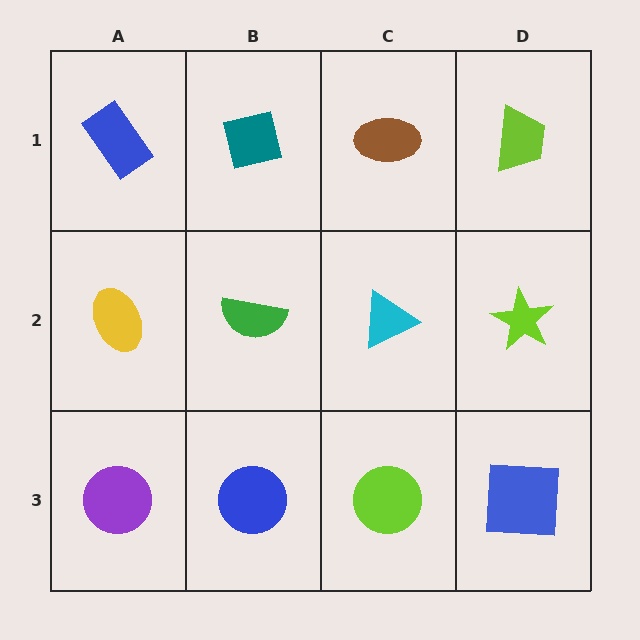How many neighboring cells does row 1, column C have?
3.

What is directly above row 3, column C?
A cyan triangle.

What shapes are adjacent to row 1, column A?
A yellow ellipse (row 2, column A), a teal square (row 1, column B).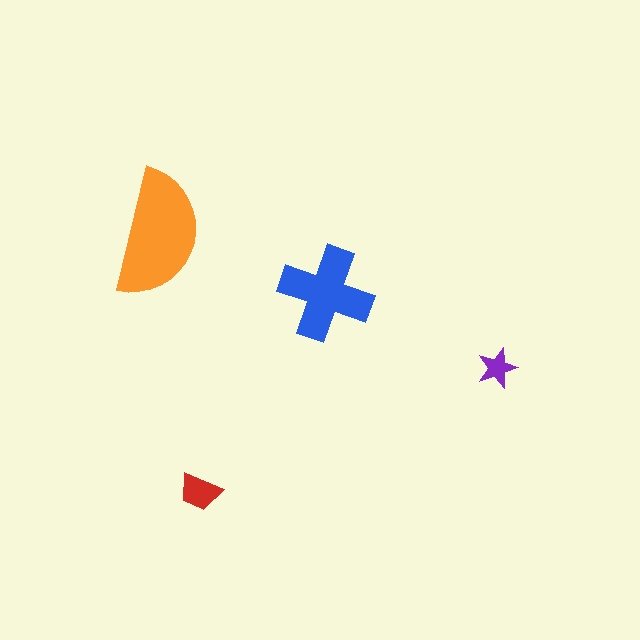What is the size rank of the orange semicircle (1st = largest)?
1st.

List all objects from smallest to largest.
The purple star, the red trapezoid, the blue cross, the orange semicircle.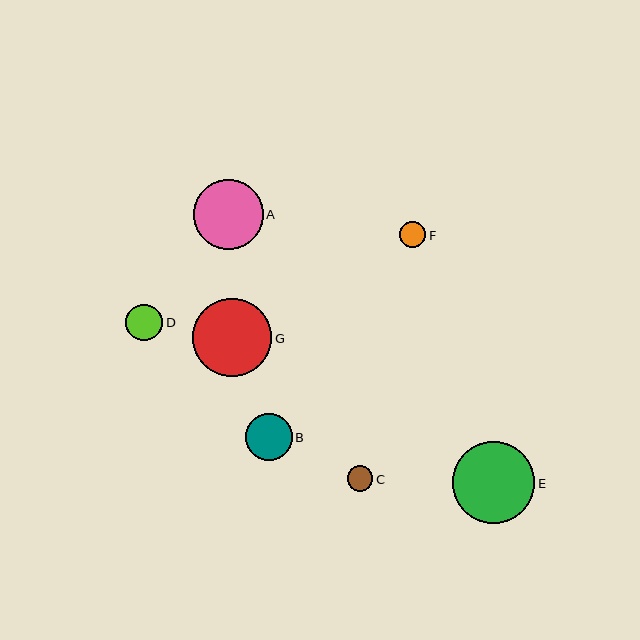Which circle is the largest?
Circle E is the largest with a size of approximately 82 pixels.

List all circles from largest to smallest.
From largest to smallest: E, G, A, B, D, F, C.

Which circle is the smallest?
Circle C is the smallest with a size of approximately 26 pixels.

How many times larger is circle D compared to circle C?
Circle D is approximately 1.4 times the size of circle C.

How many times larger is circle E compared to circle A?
Circle E is approximately 1.2 times the size of circle A.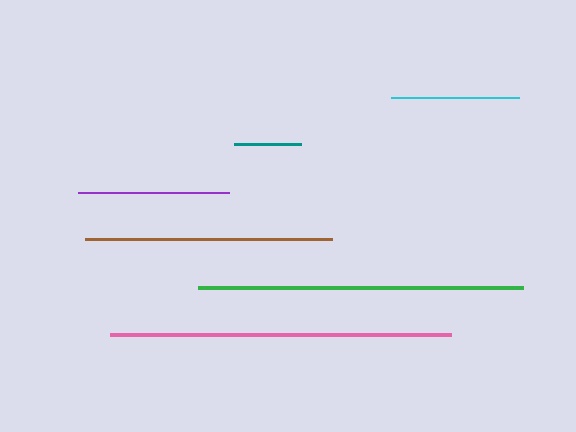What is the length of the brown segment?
The brown segment is approximately 247 pixels long.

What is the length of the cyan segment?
The cyan segment is approximately 128 pixels long.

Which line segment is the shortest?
The teal line is the shortest at approximately 67 pixels.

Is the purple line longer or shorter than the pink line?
The pink line is longer than the purple line.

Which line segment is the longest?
The pink line is the longest at approximately 341 pixels.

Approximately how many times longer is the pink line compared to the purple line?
The pink line is approximately 2.3 times the length of the purple line.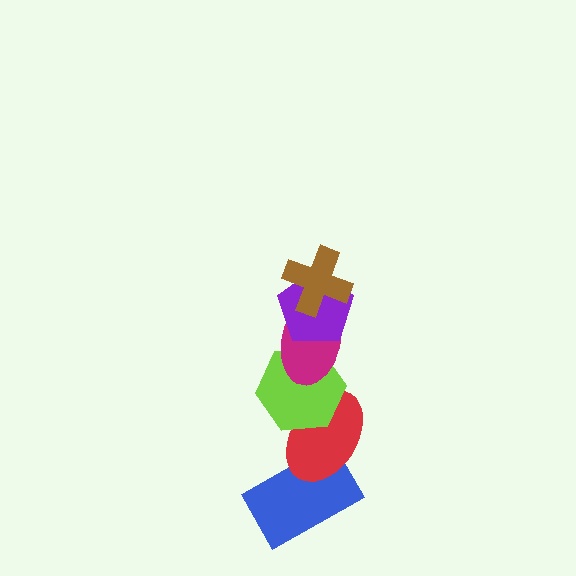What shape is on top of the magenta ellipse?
The purple pentagon is on top of the magenta ellipse.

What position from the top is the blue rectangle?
The blue rectangle is 6th from the top.